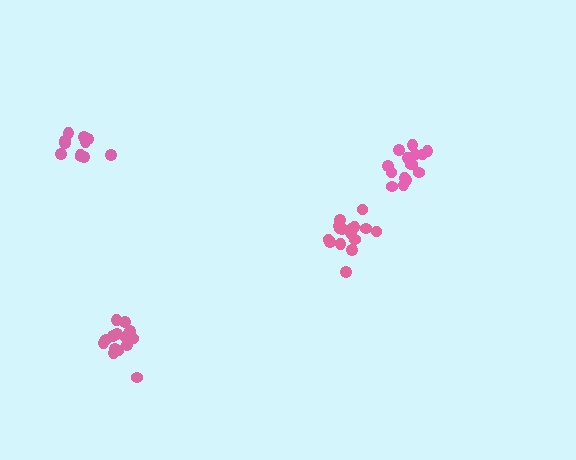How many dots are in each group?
Group 1: 16 dots, Group 2: 11 dots, Group 3: 17 dots, Group 4: 14 dots (58 total).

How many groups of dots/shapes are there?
There are 4 groups.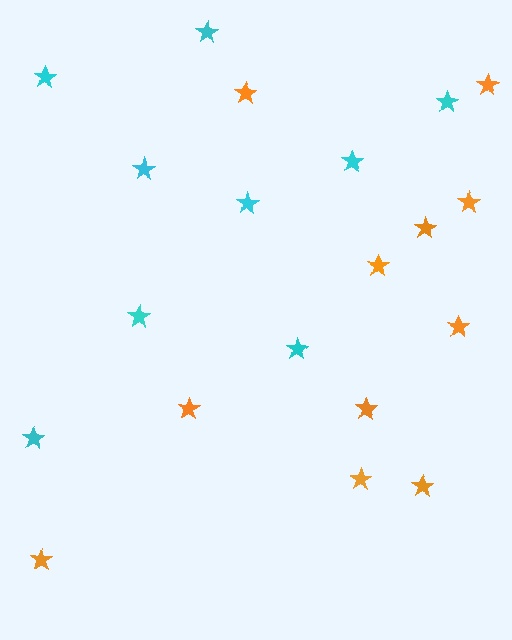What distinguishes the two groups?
There are 2 groups: one group of cyan stars (9) and one group of orange stars (11).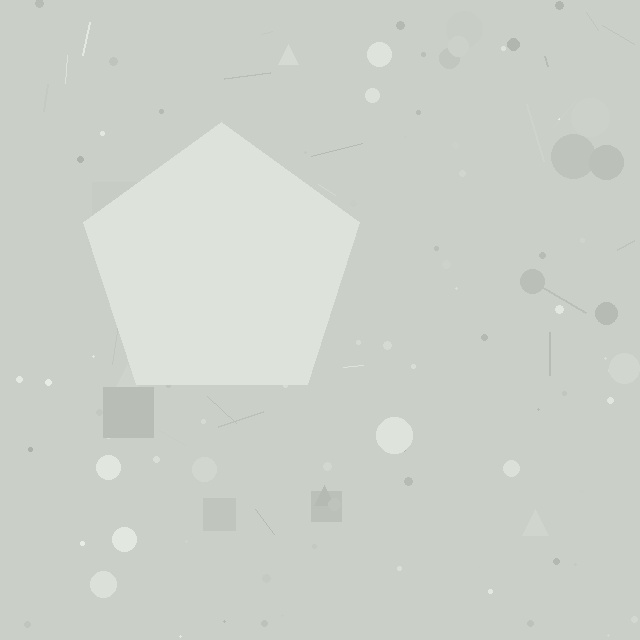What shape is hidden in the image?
A pentagon is hidden in the image.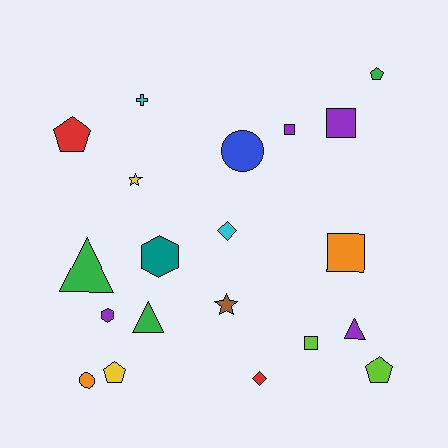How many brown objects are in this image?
There is 1 brown object.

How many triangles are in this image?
There are 3 triangles.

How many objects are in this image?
There are 20 objects.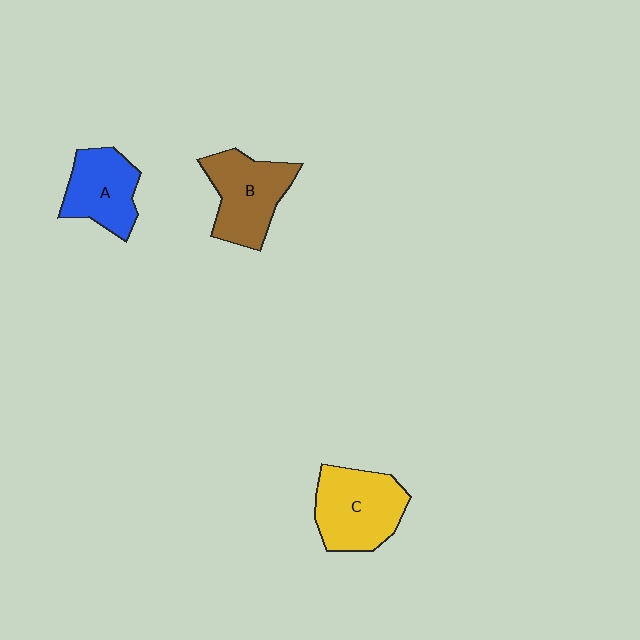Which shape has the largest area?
Shape C (yellow).